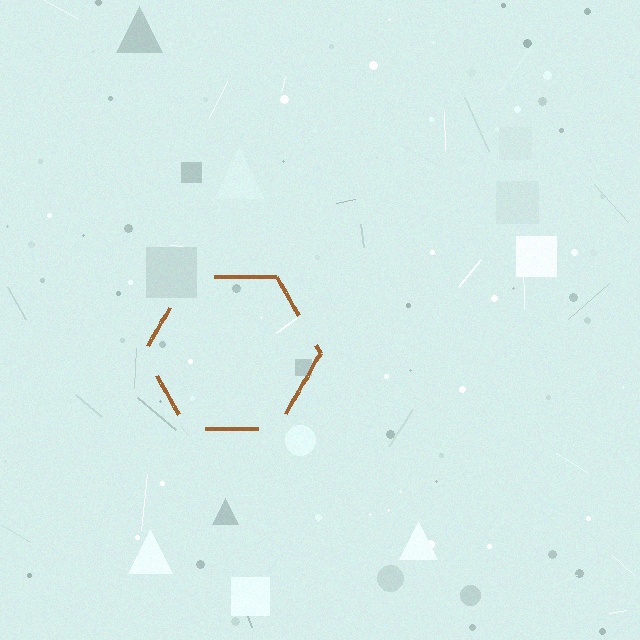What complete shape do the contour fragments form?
The contour fragments form a hexagon.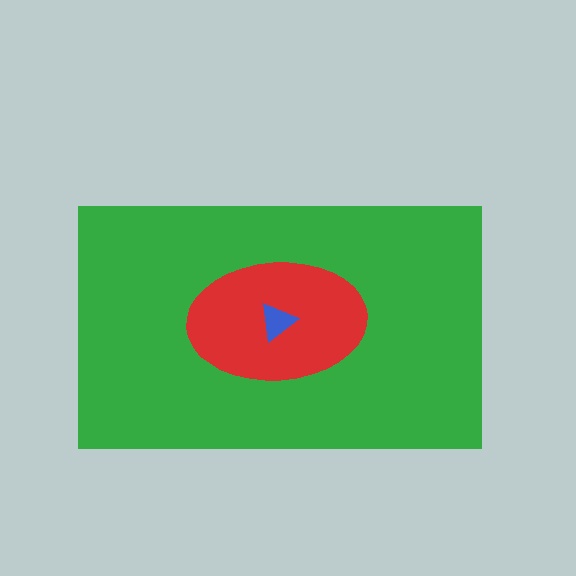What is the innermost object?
The blue triangle.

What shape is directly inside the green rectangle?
The red ellipse.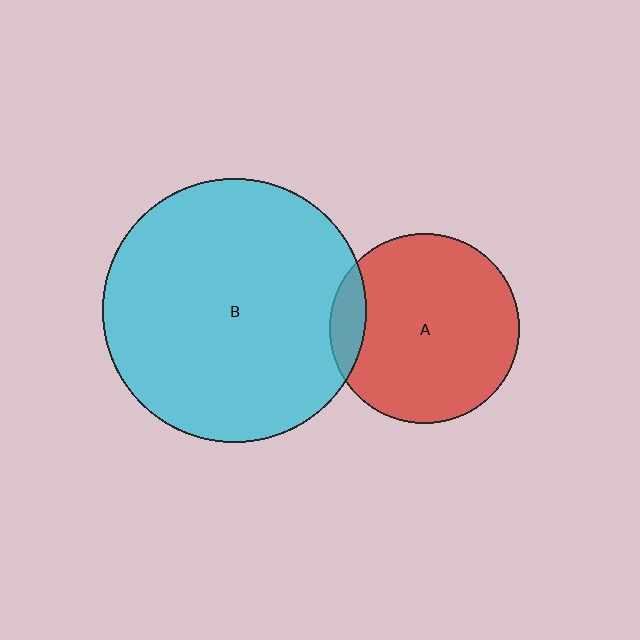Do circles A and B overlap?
Yes.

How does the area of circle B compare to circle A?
Approximately 1.9 times.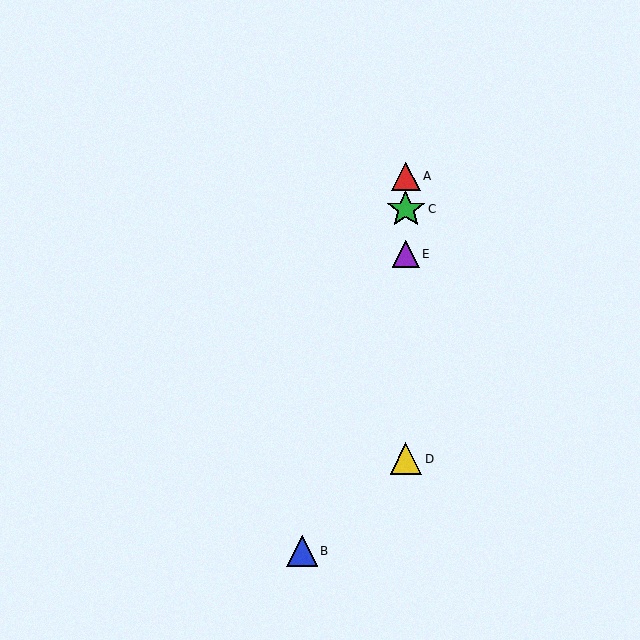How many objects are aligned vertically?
4 objects (A, C, D, E) are aligned vertically.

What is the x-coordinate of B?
Object B is at x≈302.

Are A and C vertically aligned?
Yes, both are at x≈406.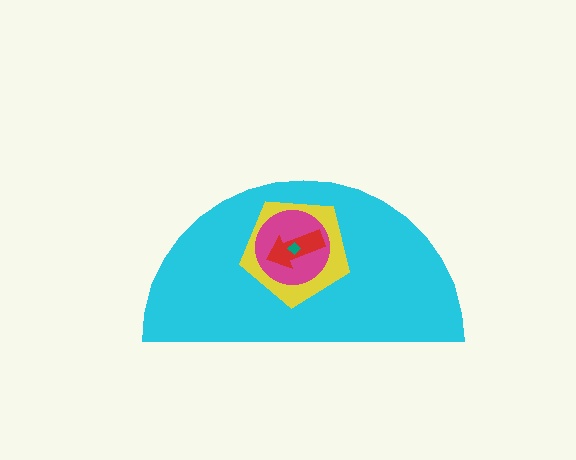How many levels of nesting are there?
5.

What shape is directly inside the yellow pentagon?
The magenta circle.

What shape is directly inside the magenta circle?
The red arrow.